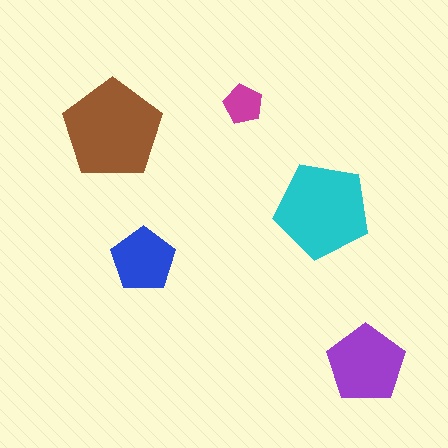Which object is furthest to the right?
The purple pentagon is rightmost.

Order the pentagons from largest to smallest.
the brown one, the cyan one, the purple one, the blue one, the magenta one.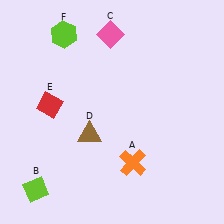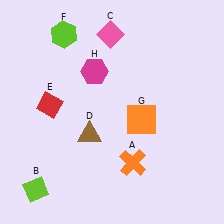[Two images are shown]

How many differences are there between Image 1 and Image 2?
There are 2 differences between the two images.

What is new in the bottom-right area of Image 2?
An orange square (G) was added in the bottom-right area of Image 2.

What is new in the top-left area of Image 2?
A magenta hexagon (H) was added in the top-left area of Image 2.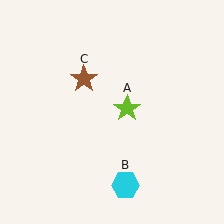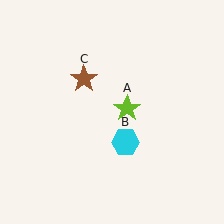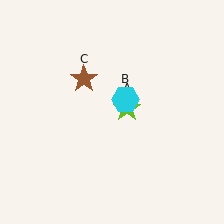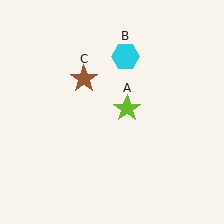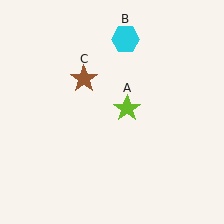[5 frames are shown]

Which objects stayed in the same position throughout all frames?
Lime star (object A) and brown star (object C) remained stationary.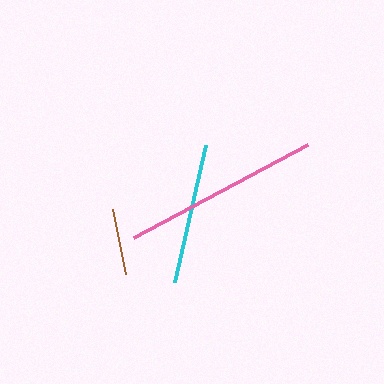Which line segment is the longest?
The pink line is the longest at approximately 198 pixels.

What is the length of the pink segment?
The pink segment is approximately 198 pixels long.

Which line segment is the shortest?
The brown line is the shortest at approximately 67 pixels.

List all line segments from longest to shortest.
From longest to shortest: pink, cyan, brown.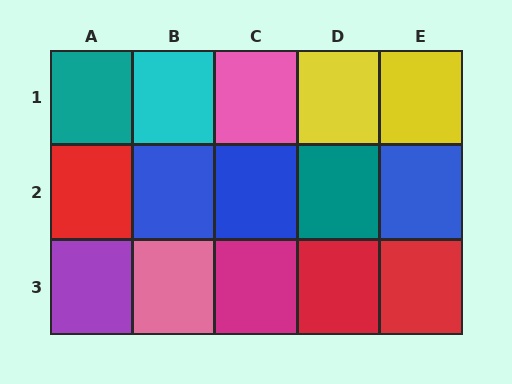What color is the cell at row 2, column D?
Teal.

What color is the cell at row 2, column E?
Blue.